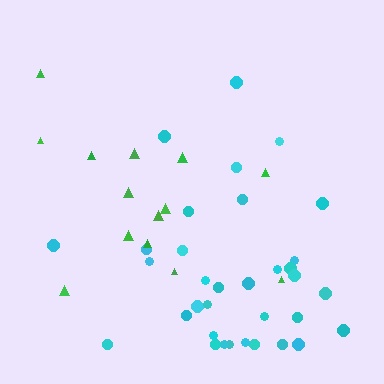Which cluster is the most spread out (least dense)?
Green.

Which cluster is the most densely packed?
Cyan.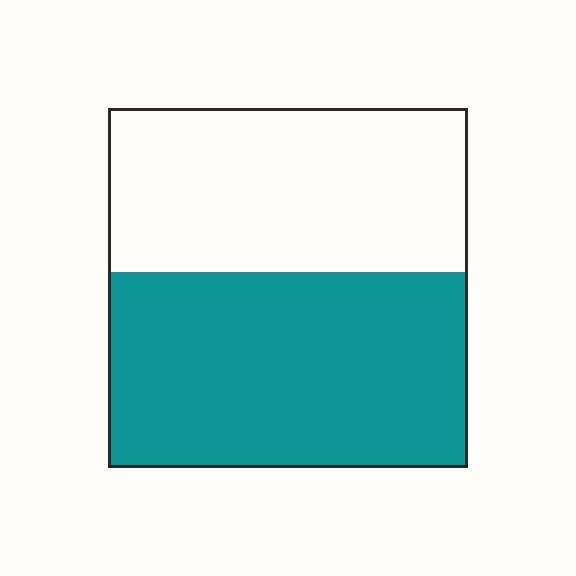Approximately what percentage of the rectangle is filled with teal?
Approximately 55%.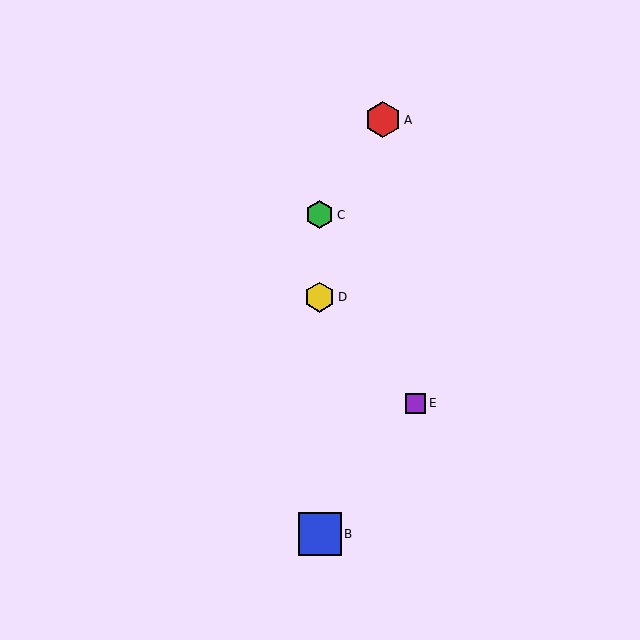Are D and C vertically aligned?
Yes, both are at x≈320.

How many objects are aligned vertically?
3 objects (B, C, D) are aligned vertically.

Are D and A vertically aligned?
No, D is at x≈320 and A is at x≈383.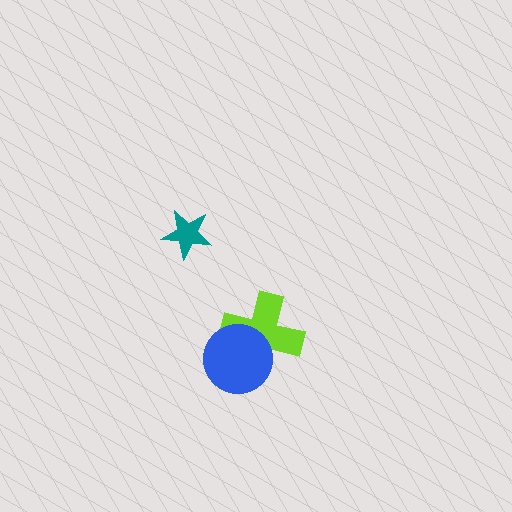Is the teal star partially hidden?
No, no other shape covers it.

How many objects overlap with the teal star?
0 objects overlap with the teal star.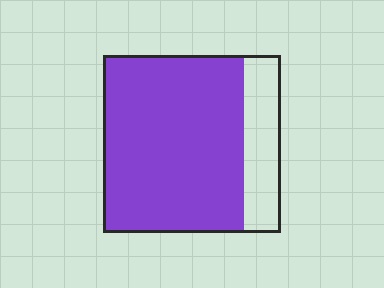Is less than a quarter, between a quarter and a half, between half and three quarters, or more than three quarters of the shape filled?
More than three quarters.